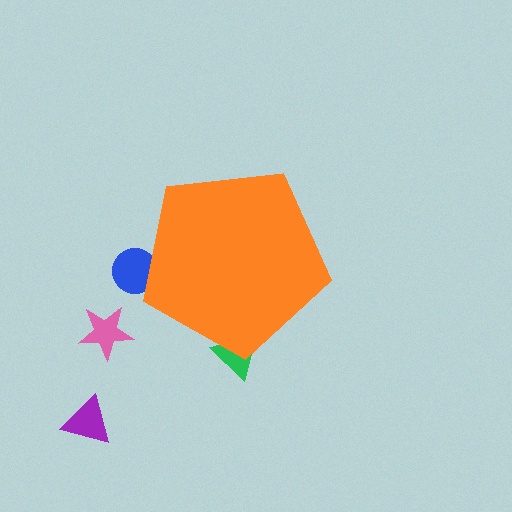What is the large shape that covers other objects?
An orange pentagon.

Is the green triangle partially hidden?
Yes, the green triangle is partially hidden behind the orange pentagon.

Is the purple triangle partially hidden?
No, the purple triangle is fully visible.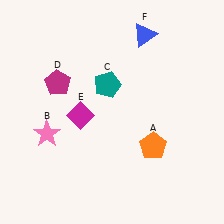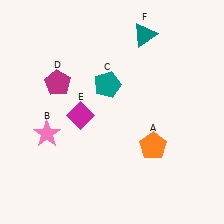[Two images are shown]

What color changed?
The triangle (F) changed from blue in Image 1 to teal in Image 2.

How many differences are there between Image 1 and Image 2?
There is 1 difference between the two images.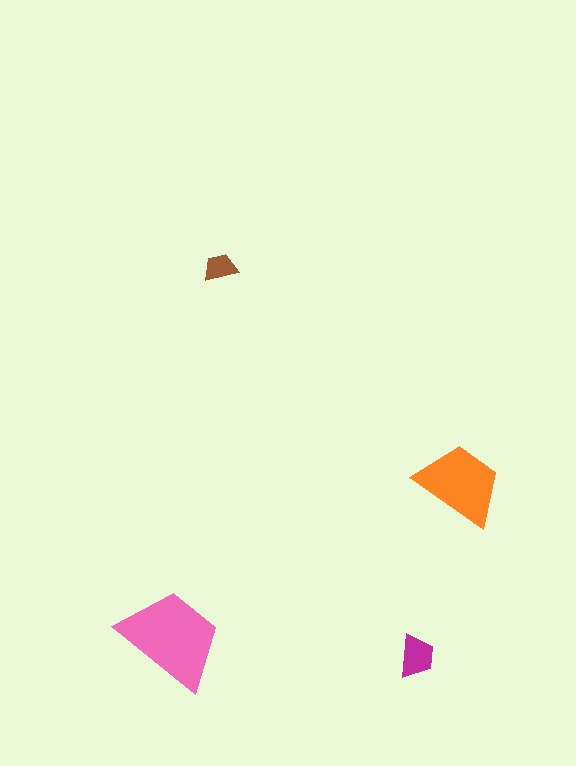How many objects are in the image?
There are 4 objects in the image.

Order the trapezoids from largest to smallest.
the pink one, the orange one, the magenta one, the brown one.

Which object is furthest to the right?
The orange trapezoid is rightmost.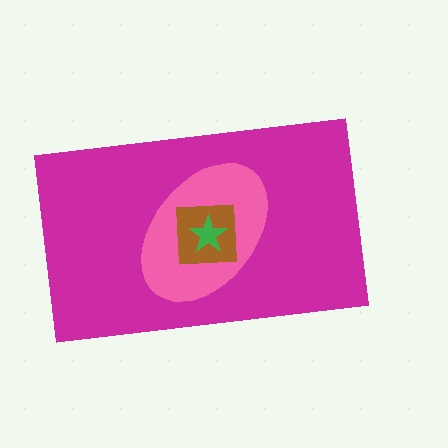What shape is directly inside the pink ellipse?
The brown square.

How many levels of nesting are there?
4.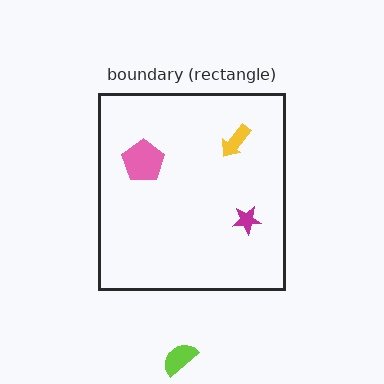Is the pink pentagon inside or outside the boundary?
Inside.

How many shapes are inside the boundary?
3 inside, 1 outside.